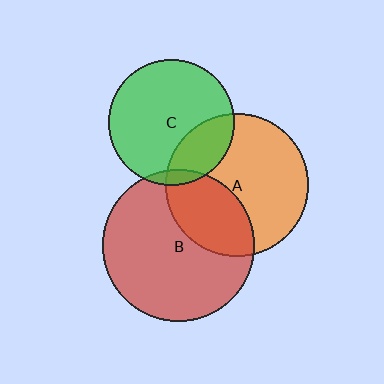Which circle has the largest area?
Circle B (red).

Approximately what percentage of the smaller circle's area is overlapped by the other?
Approximately 5%.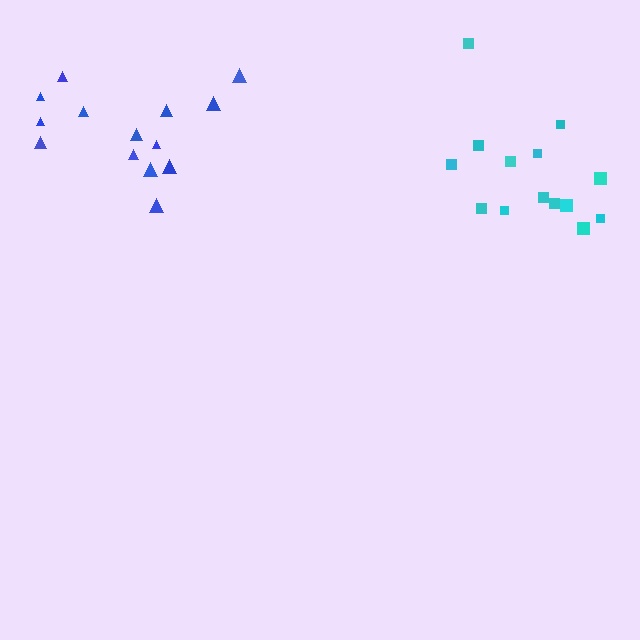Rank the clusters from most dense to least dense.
cyan, blue.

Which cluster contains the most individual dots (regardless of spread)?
Cyan (14).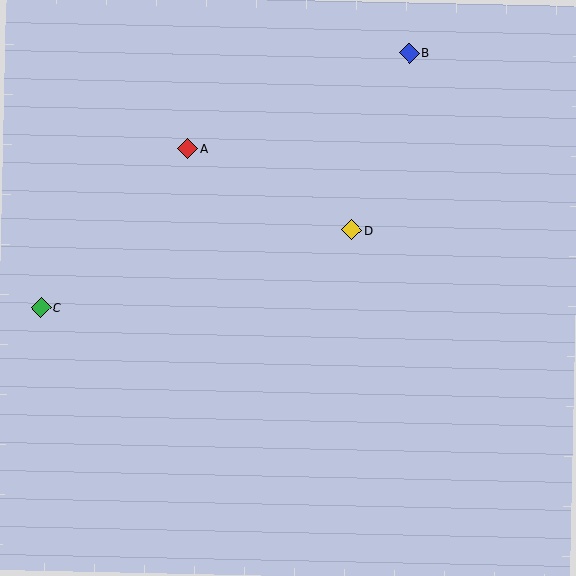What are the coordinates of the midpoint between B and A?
The midpoint between B and A is at (298, 101).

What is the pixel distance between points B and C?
The distance between B and C is 448 pixels.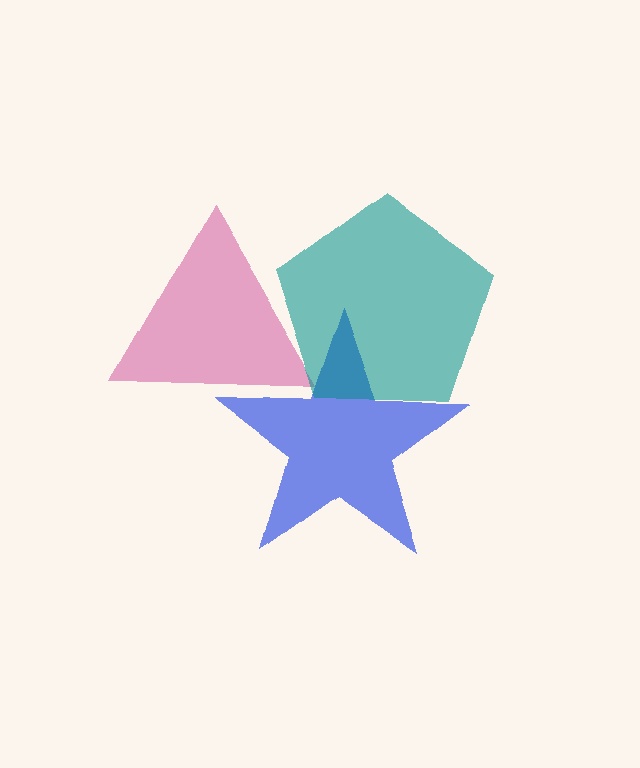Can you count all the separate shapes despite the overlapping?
Yes, there are 3 separate shapes.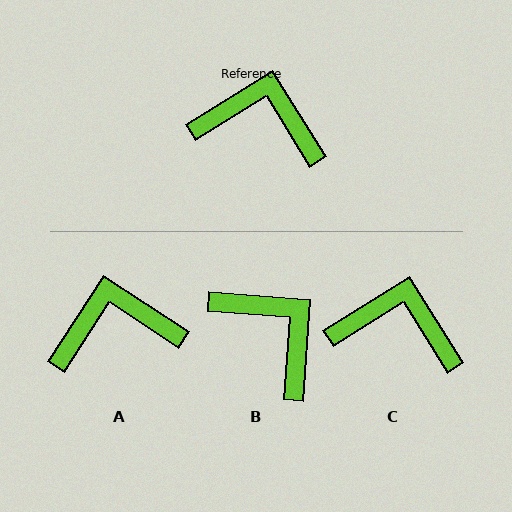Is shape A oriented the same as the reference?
No, it is off by about 25 degrees.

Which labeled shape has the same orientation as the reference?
C.